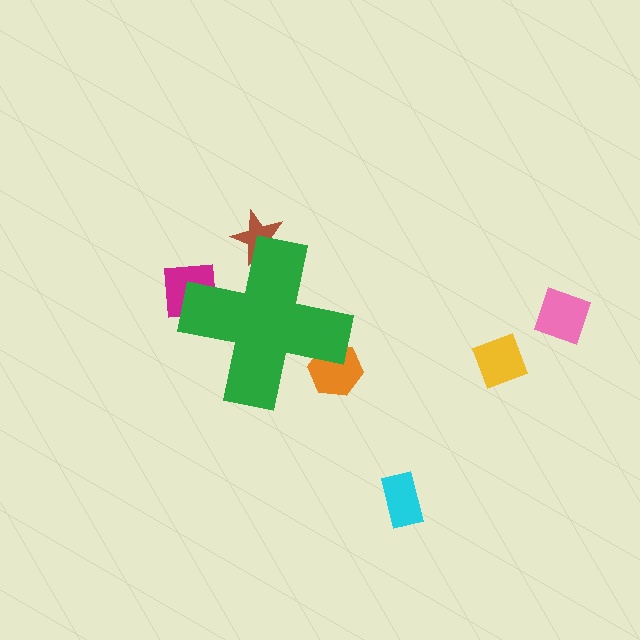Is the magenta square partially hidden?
Yes, the magenta square is partially hidden behind the green cross.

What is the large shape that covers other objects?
A green cross.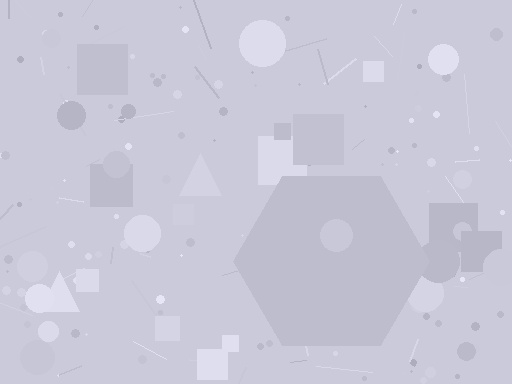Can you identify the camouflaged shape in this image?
The camouflaged shape is a hexagon.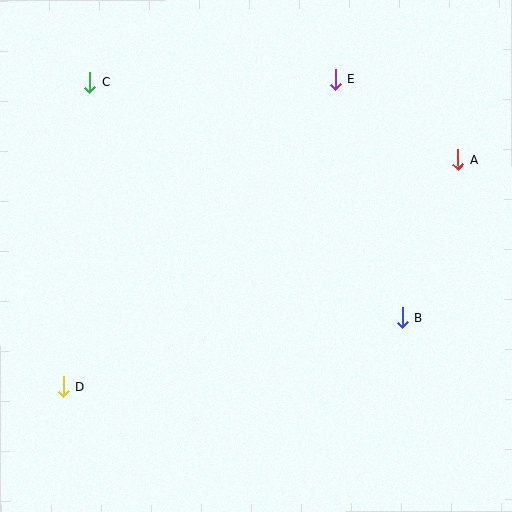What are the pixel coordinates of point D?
Point D is at (63, 387).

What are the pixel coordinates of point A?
Point A is at (458, 160).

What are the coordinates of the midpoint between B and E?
The midpoint between B and E is at (369, 198).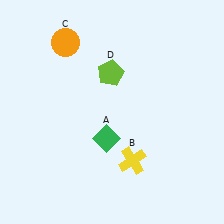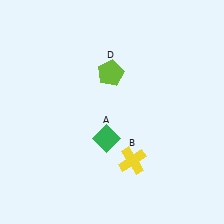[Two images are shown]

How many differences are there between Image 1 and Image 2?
There is 1 difference between the two images.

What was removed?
The orange circle (C) was removed in Image 2.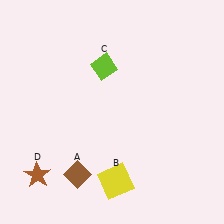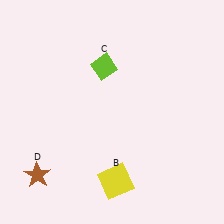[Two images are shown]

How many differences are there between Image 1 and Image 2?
There is 1 difference between the two images.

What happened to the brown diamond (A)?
The brown diamond (A) was removed in Image 2. It was in the bottom-left area of Image 1.